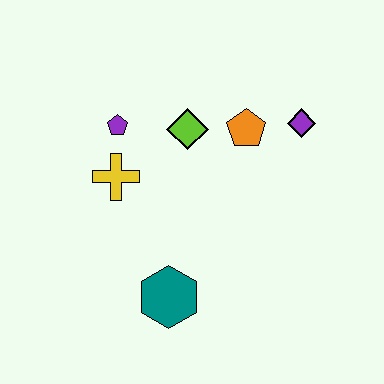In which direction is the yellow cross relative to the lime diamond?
The yellow cross is to the left of the lime diamond.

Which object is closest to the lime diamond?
The orange pentagon is closest to the lime diamond.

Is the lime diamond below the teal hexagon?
No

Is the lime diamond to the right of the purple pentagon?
Yes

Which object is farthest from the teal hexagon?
The purple diamond is farthest from the teal hexagon.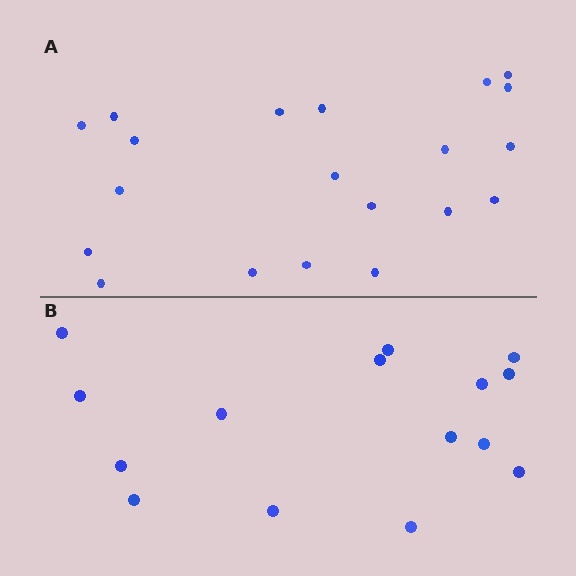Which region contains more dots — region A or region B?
Region A (the top region) has more dots.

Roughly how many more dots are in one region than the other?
Region A has about 5 more dots than region B.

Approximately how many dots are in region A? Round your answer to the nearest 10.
About 20 dots.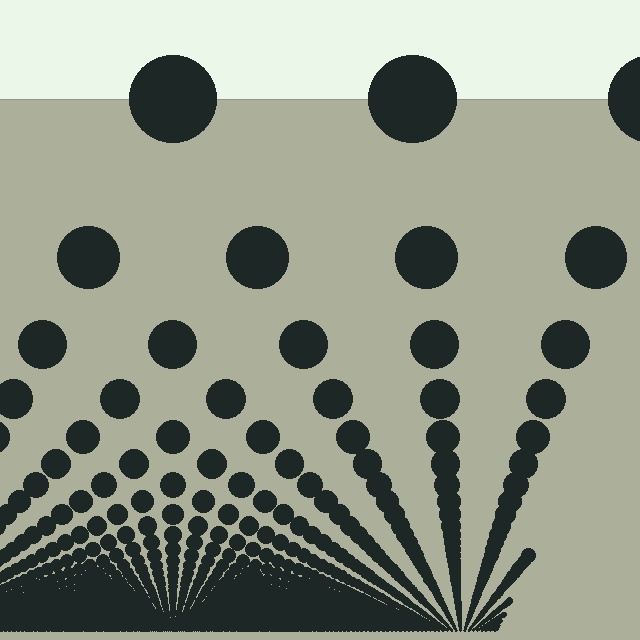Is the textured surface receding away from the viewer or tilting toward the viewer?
The surface appears to tilt toward the viewer. Texture elements get larger and sparser toward the top.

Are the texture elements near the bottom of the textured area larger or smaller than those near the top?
Smaller. The gradient is inverted — elements near the bottom are smaller and denser.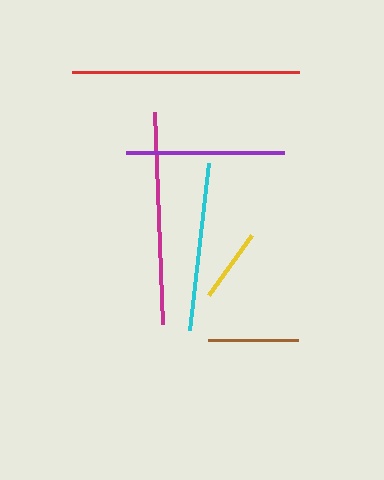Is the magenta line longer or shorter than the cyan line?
The magenta line is longer than the cyan line.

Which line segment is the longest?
The red line is the longest at approximately 227 pixels.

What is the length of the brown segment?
The brown segment is approximately 91 pixels long.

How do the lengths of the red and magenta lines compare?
The red and magenta lines are approximately the same length.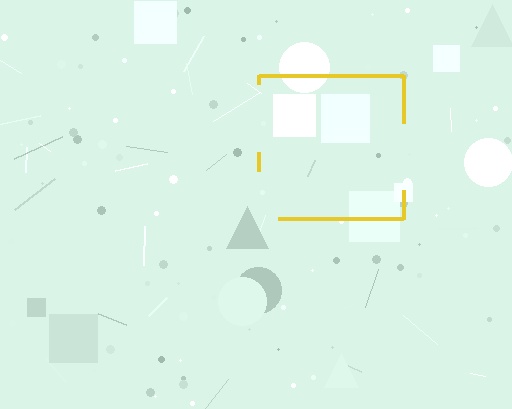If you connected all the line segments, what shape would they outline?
They would outline a square.